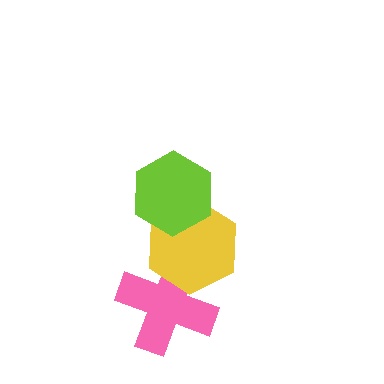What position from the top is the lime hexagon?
The lime hexagon is 1st from the top.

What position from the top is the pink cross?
The pink cross is 3rd from the top.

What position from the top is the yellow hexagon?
The yellow hexagon is 2nd from the top.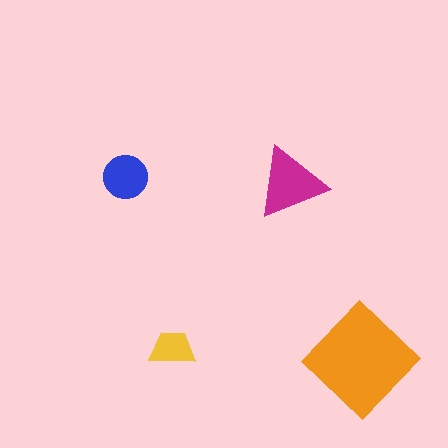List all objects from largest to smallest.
The orange diamond, the magenta triangle, the blue circle, the yellow trapezoid.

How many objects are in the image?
There are 4 objects in the image.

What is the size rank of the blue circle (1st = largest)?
3rd.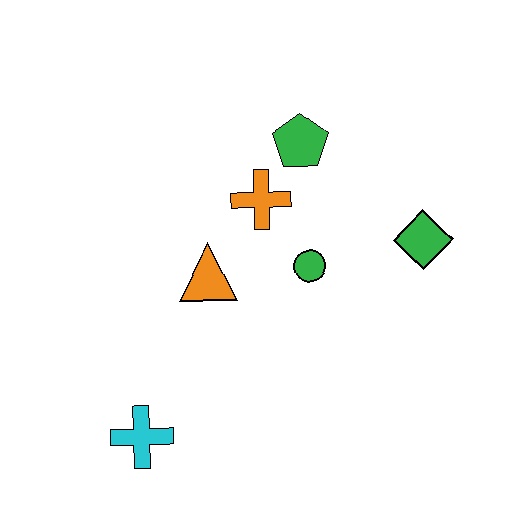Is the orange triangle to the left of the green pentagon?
Yes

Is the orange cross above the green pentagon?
No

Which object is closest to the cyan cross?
The orange triangle is closest to the cyan cross.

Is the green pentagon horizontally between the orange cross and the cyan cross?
No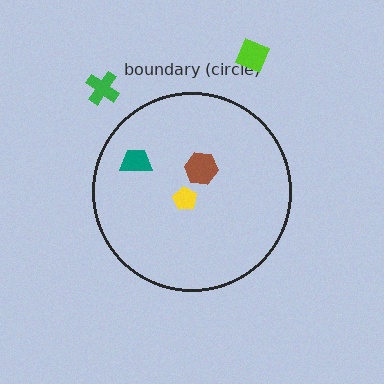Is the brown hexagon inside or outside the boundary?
Inside.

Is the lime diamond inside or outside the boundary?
Outside.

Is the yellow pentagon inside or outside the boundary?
Inside.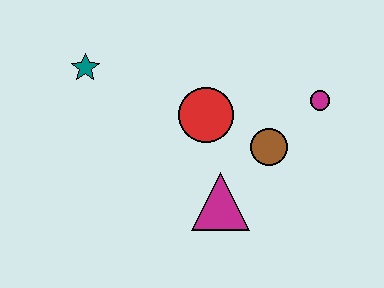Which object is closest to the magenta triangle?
The brown circle is closest to the magenta triangle.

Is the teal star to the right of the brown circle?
No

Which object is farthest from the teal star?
The magenta circle is farthest from the teal star.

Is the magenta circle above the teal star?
No